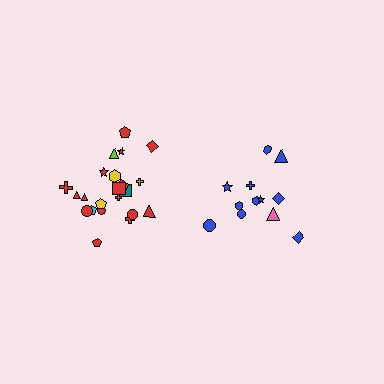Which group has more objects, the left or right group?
The left group.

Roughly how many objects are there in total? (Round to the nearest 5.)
Roughly 35 objects in total.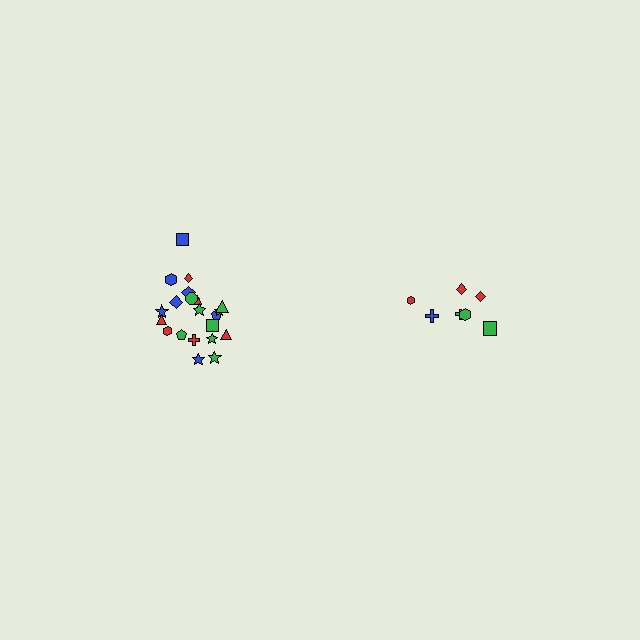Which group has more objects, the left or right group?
The left group.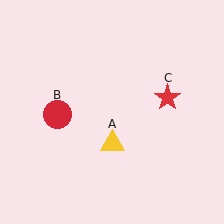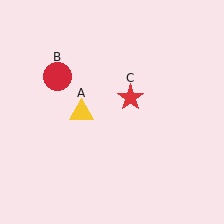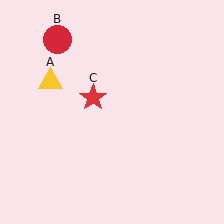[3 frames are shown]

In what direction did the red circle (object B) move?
The red circle (object B) moved up.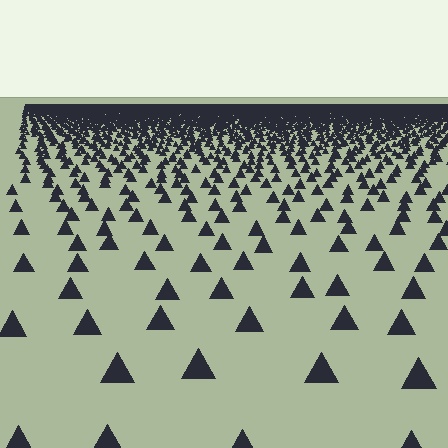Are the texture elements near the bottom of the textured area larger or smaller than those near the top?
Larger. Near the bottom, elements are closer to the viewer and appear at a bigger on-screen size.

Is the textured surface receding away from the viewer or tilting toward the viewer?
The surface is receding away from the viewer. Texture elements get smaller and denser toward the top.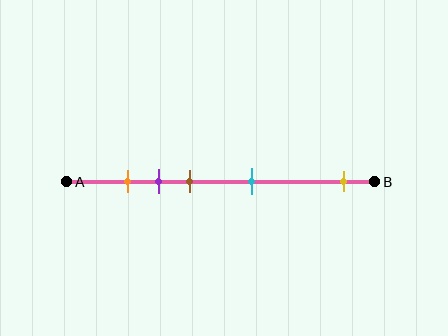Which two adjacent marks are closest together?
The orange and purple marks are the closest adjacent pair.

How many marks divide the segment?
There are 5 marks dividing the segment.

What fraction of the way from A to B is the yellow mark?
The yellow mark is approximately 90% (0.9) of the way from A to B.